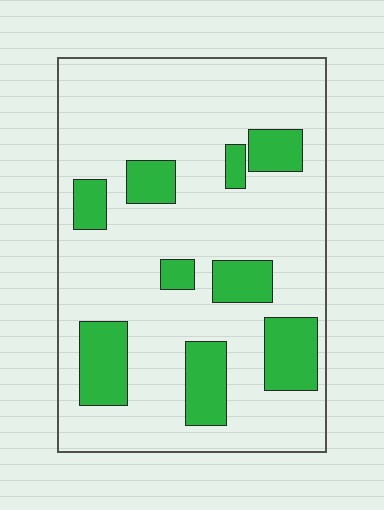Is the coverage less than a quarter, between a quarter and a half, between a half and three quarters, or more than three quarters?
Less than a quarter.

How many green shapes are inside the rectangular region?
9.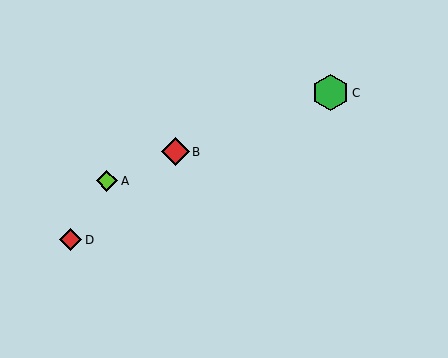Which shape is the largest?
The green hexagon (labeled C) is the largest.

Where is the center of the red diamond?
The center of the red diamond is at (71, 240).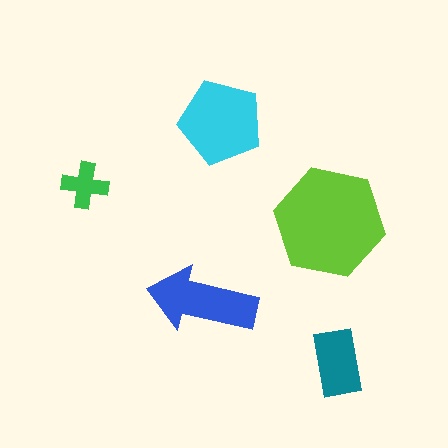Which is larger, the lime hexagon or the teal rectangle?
The lime hexagon.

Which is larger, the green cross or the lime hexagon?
The lime hexagon.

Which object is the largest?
The lime hexagon.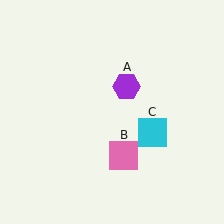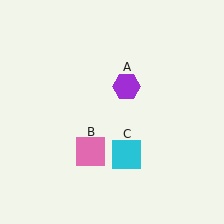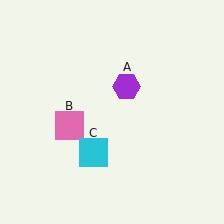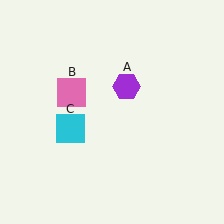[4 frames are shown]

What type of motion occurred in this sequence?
The pink square (object B), cyan square (object C) rotated clockwise around the center of the scene.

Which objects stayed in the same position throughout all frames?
Purple hexagon (object A) remained stationary.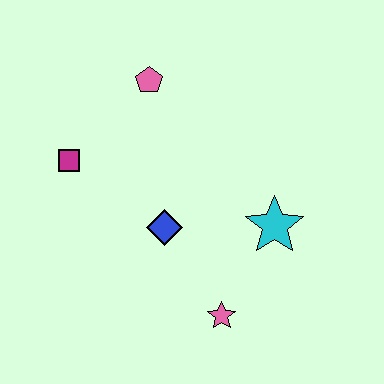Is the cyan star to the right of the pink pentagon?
Yes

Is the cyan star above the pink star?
Yes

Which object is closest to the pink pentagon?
The magenta square is closest to the pink pentagon.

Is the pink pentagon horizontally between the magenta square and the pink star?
Yes